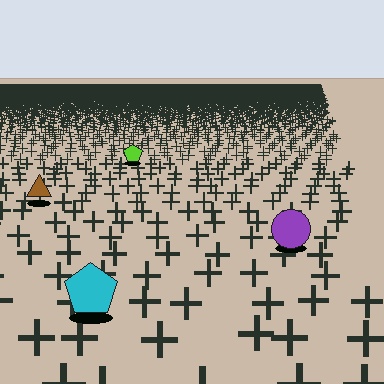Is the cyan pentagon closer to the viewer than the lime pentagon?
Yes. The cyan pentagon is closer — you can tell from the texture gradient: the ground texture is coarser near it.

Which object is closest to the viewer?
The cyan pentagon is closest. The texture marks near it are larger and more spread out.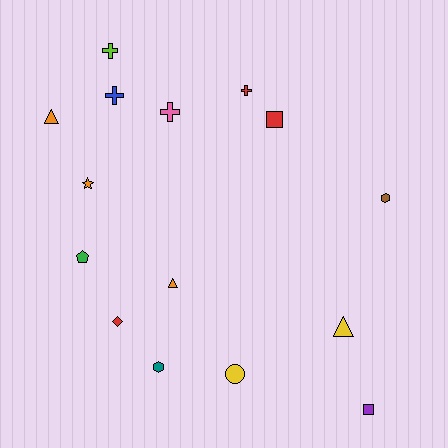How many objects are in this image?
There are 15 objects.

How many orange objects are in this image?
There are 3 orange objects.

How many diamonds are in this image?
There is 1 diamond.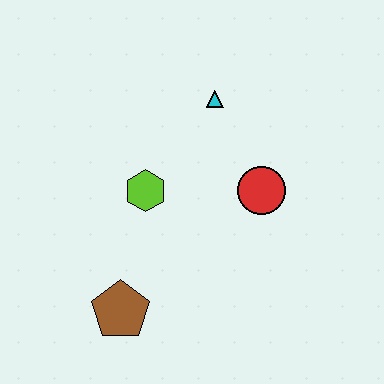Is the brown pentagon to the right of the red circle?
No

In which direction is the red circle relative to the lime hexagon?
The red circle is to the right of the lime hexagon.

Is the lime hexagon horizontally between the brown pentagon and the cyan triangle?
Yes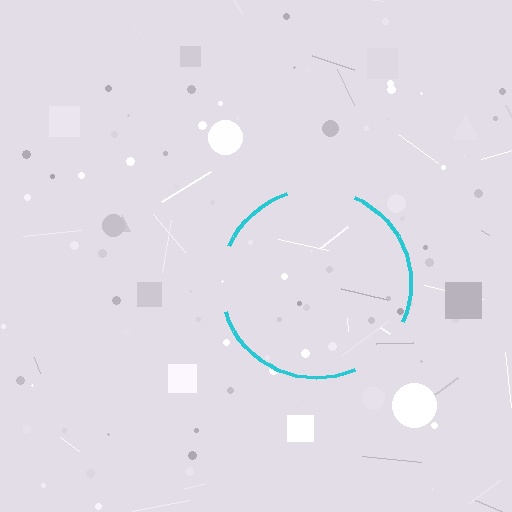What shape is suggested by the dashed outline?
The dashed outline suggests a circle.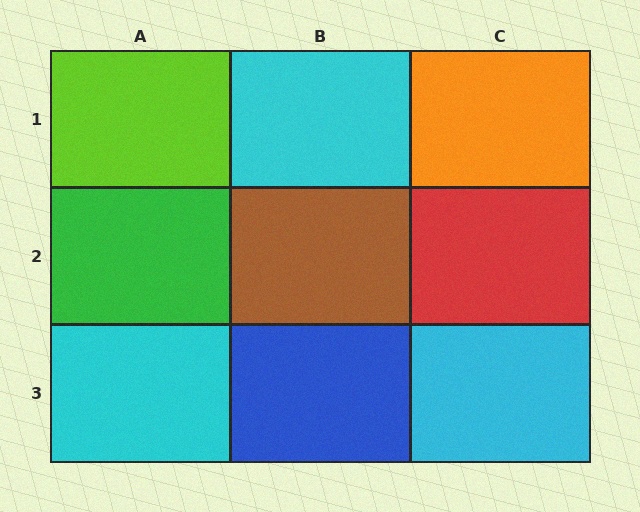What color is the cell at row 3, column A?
Cyan.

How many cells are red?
1 cell is red.